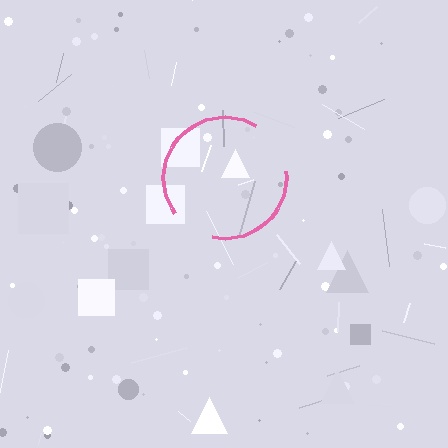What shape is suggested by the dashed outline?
The dashed outline suggests a circle.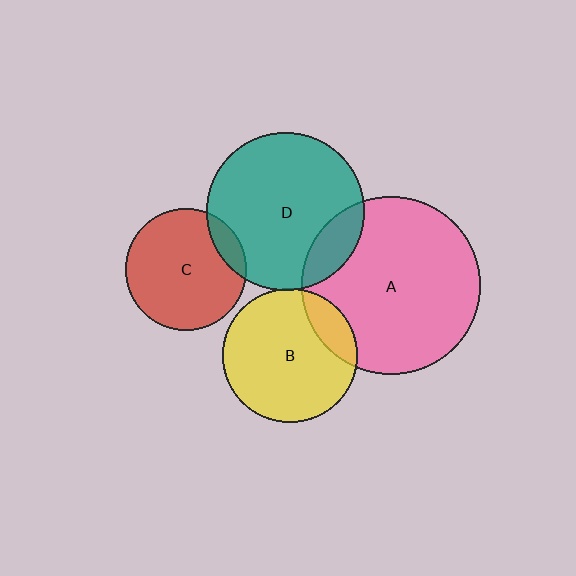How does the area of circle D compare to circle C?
Approximately 1.7 times.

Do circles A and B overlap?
Yes.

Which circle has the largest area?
Circle A (pink).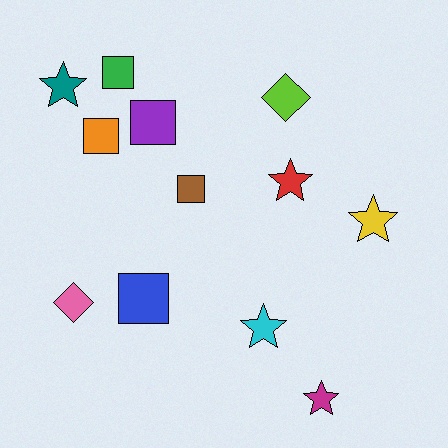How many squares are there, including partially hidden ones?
There are 5 squares.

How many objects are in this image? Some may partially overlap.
There are 12 objects.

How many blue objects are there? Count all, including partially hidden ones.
There is 1 blue object.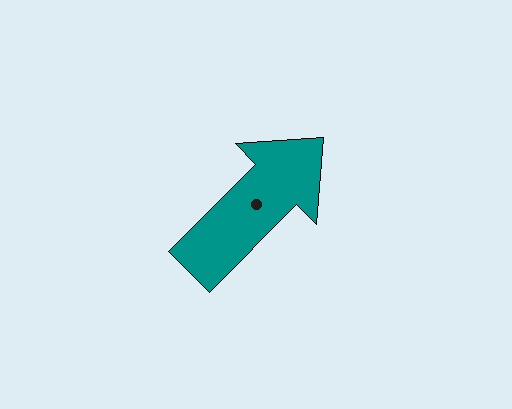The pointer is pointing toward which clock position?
Roughly 1 o'clock.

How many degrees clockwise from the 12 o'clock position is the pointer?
Approximately 45 degrees.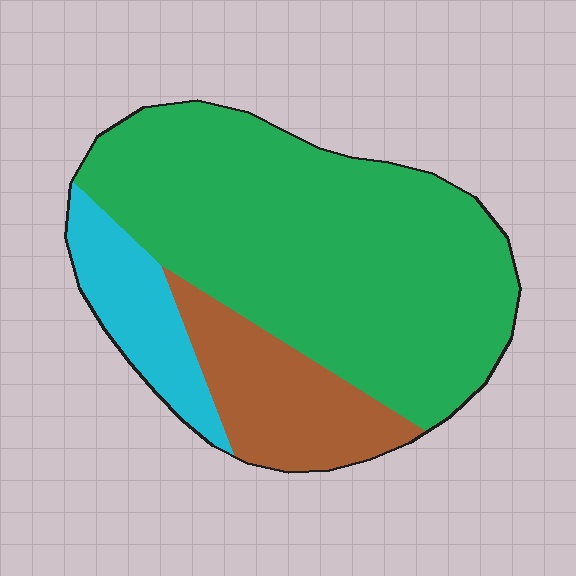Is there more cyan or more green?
Green.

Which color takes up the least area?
Cyan, at roughly 15%.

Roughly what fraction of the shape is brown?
Brown takes up about one fifth (1/5) of the shape.